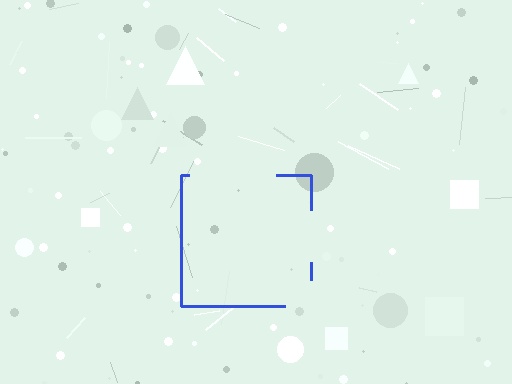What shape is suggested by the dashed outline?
The dashed outline suggests a square.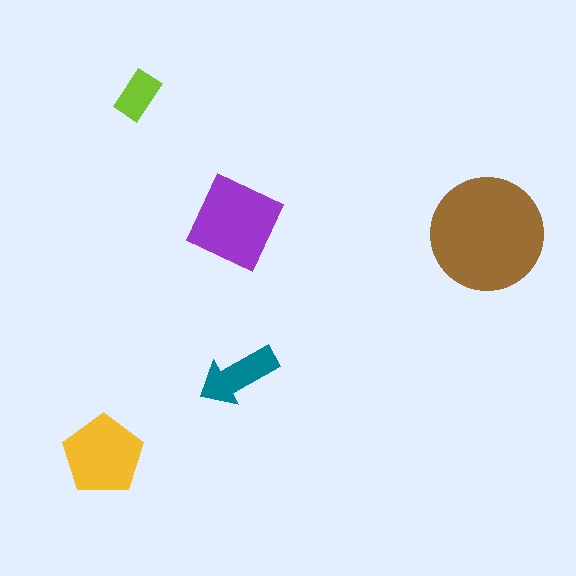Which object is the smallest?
The lime rectangle.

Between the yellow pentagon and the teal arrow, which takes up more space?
The yellow pentagon.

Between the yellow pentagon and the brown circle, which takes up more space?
The brown circle.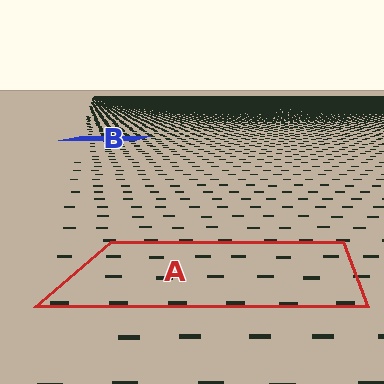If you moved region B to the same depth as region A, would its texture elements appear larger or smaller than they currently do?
They would appear larger. At a closer depth, the same texture elements are projected at a bigger on-screen size.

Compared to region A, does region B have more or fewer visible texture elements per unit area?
Region B has more texture elements per unit area — they are packed more densely because it is farther away.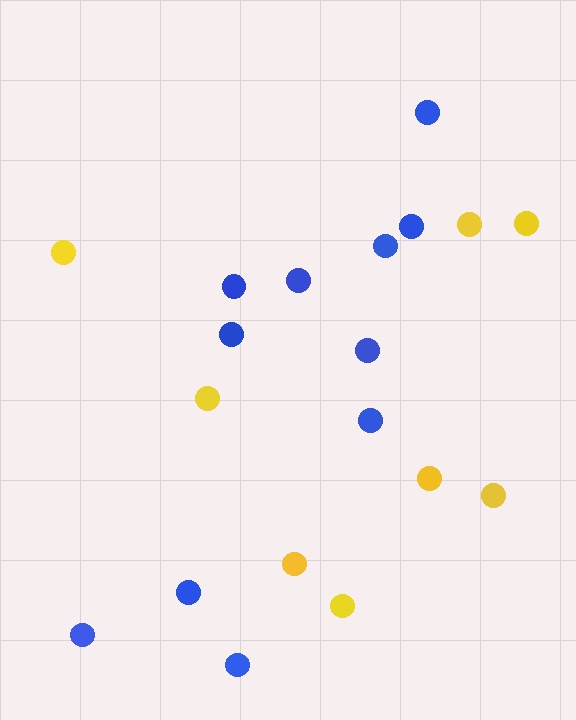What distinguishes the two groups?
There are 2 groups: one group of blue circles (11) and one group of yellow circles (8).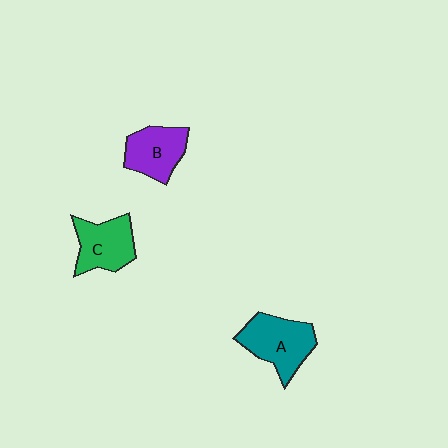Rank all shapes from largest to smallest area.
From largest to smallest: A (teal), C (green), B (purple).